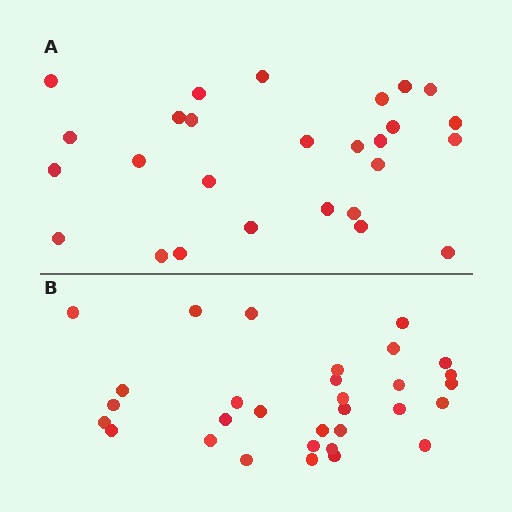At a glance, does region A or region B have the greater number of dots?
Region B (the bottom region) has more dots.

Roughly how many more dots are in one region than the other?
Region B has about 4 more dots than region A.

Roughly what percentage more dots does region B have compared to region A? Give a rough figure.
About 15% more.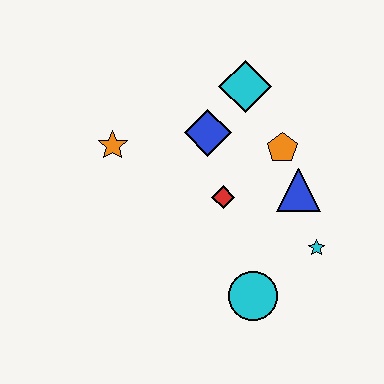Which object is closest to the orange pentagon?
The blue triangle is closest to the orange pentagon.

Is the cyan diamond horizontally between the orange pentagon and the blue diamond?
Yes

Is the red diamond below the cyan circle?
No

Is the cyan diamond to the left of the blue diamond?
No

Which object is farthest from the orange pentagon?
The orange star is farthest from the orange pentagon.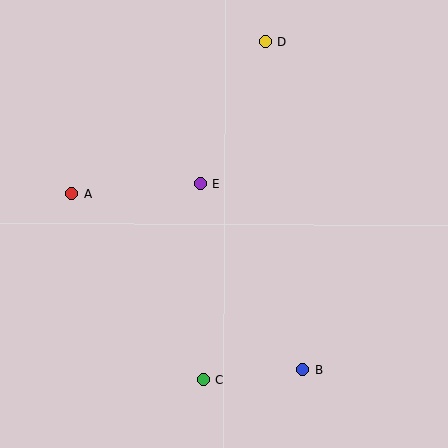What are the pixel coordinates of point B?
Point B is at (303, 370).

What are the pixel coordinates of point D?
Point D is at (265, 42).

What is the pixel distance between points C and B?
The distance between C and B is 100 pixels.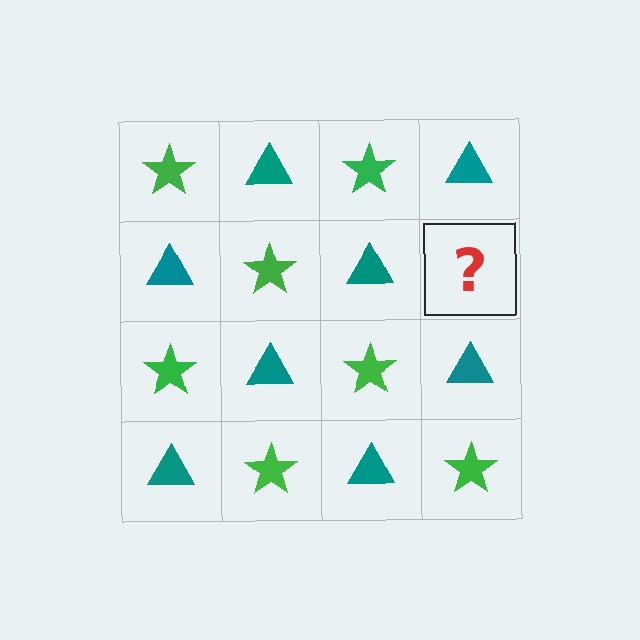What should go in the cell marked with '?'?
The missing cell should contain a green star.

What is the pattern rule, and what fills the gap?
The rule is that it alternates green star and teal triangle in a checkerboard pattern. The gap should be filled with a green star.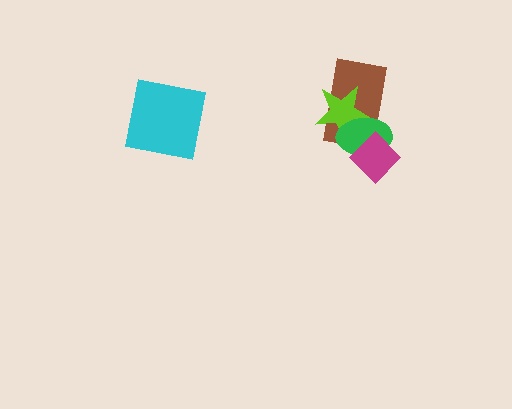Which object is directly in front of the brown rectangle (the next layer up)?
The lime star is directly in front of the brown rectangle.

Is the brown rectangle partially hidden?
Yes, it is partially covered by another shape.